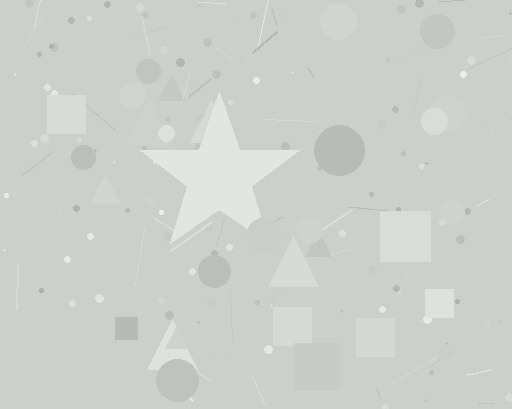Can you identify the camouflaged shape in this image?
The camouflaged shape is a star.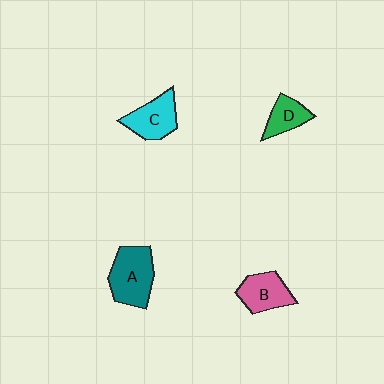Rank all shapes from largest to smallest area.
From largest to smallest: A (teal), C (cyan), B (pink), D (green).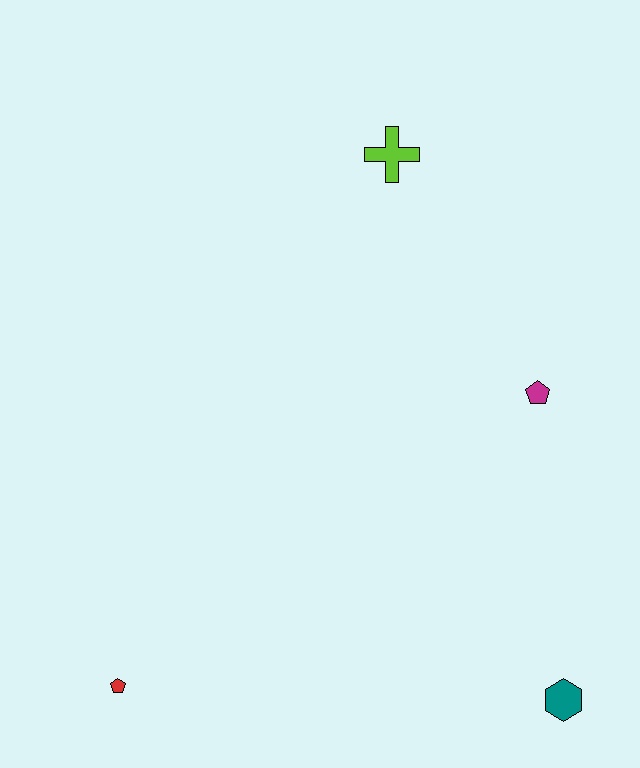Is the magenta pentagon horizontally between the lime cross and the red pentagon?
No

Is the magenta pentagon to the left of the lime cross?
No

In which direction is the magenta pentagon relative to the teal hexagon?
The magenta pentagon is above the teal hexagon.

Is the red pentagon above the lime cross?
No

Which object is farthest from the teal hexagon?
The lime cross is farthest from the teal hexagon.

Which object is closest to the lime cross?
The magenta pentagon is closest to the lime cross.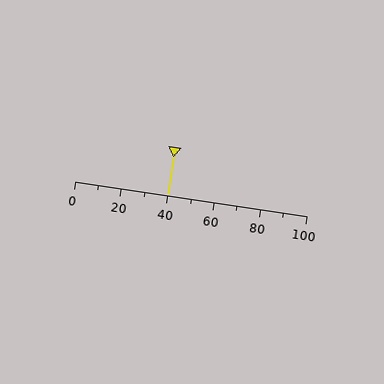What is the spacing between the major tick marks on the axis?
The major ticks are spaced 20 apart.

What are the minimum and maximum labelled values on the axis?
The axis runs from 0 to 100.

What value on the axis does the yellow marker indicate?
The marker indicates approximately 40.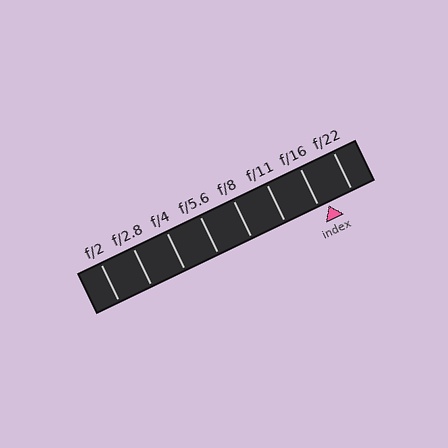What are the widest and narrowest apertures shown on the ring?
The widest aperture shown is f/2 and the narrowest is f/22.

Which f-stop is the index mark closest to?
The index mark is closest to f/16.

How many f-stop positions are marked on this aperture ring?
There are 8 f-stop positions marked.